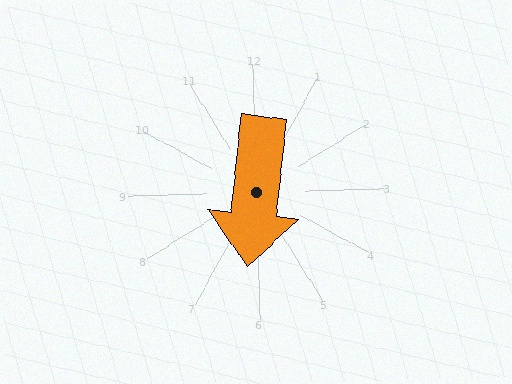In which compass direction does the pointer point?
South.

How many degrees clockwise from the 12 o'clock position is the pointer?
Approximately 188 degrees.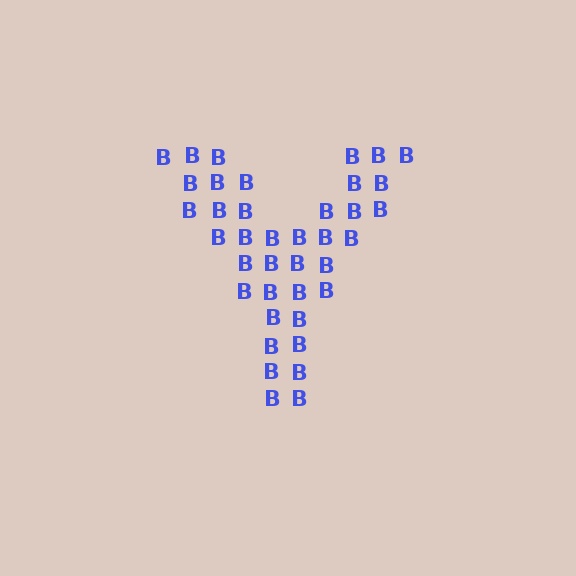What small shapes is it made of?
It is made of small letter B's.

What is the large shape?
The large shape is the letter Y.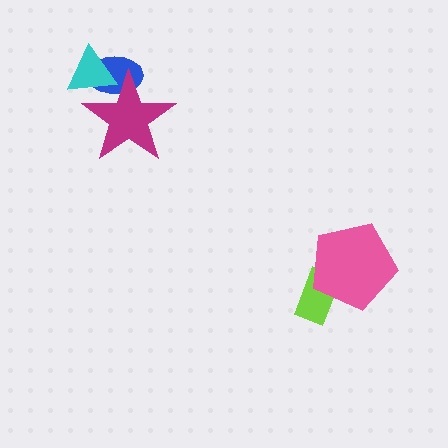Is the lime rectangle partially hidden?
Yes, it is partially covered by another shape.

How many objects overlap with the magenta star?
2 objects overlap with the magenta star.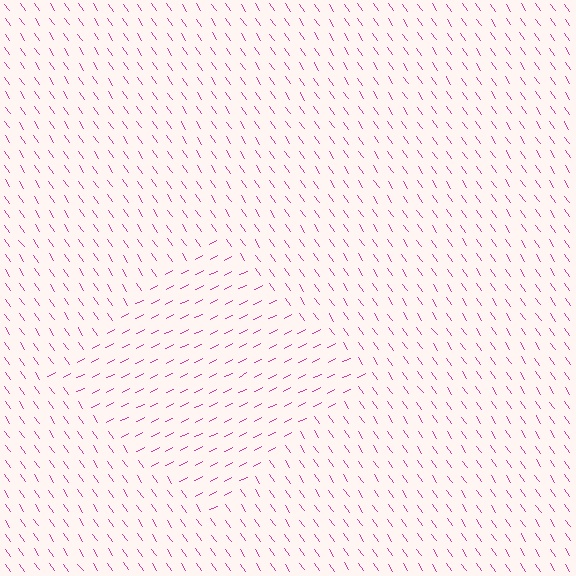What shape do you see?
I see a diamond.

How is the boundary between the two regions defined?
The boundary is defined purely by a change in line orientation (approximately 82 degrees difference). All lines are the same color and thickness.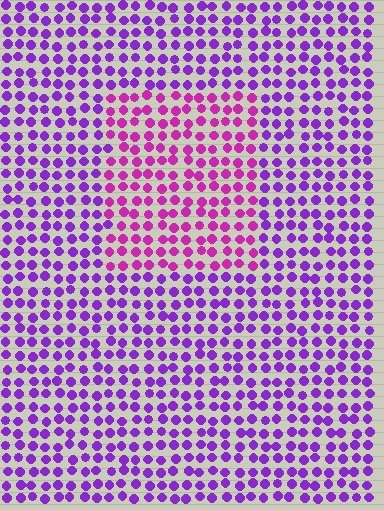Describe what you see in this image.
The image is filled with small purple elements in a uniform arrangement. A rectangle-shaped region is visible where the elements are tinted to a slightly different hue, forming a subtle color boundary.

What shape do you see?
I see a rectangle.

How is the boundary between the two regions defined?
The boundary is defined purely by a slight shift in hue (about 34 degrees). Spacing, size, and orientation are identical on both sides.